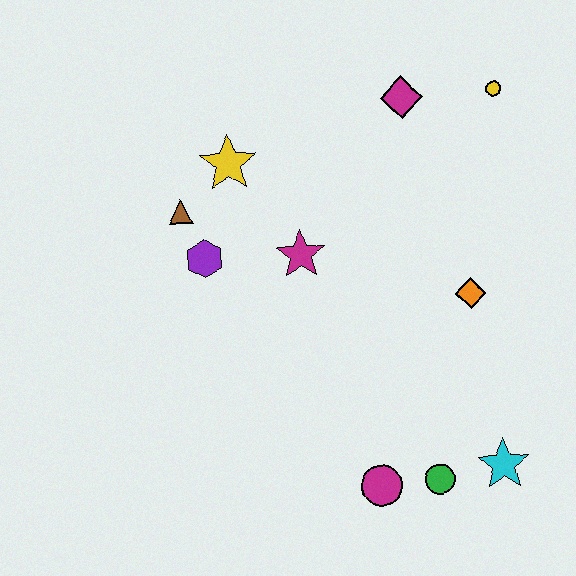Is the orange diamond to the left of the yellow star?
No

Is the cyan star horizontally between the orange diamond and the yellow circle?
Yes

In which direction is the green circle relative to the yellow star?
The green circle is below the yellow star.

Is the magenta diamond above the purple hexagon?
Yes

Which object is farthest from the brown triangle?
The cyan star is farthest from the brown triangle.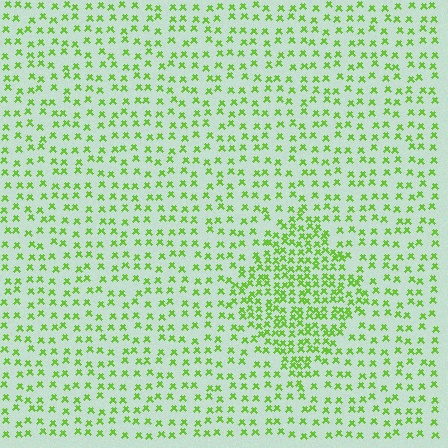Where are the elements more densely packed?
The elements are more densely packed inside the diamond boundary.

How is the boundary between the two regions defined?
The boundary is defined by a change in element density (approximately 2.1x ratio). All elements are the same color, size, and shape.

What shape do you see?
I see a diamond.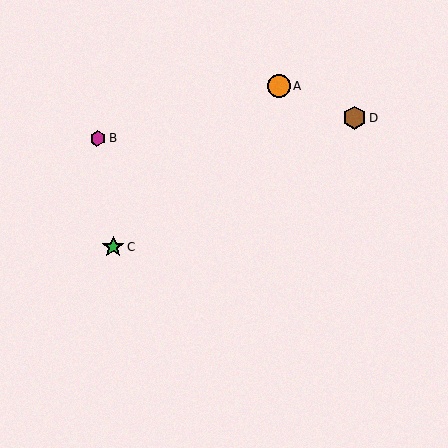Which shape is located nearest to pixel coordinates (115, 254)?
The green star (labeled C) at (113, 247) is nearest to that location.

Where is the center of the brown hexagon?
The center of the brown hexagon is at (354, 117).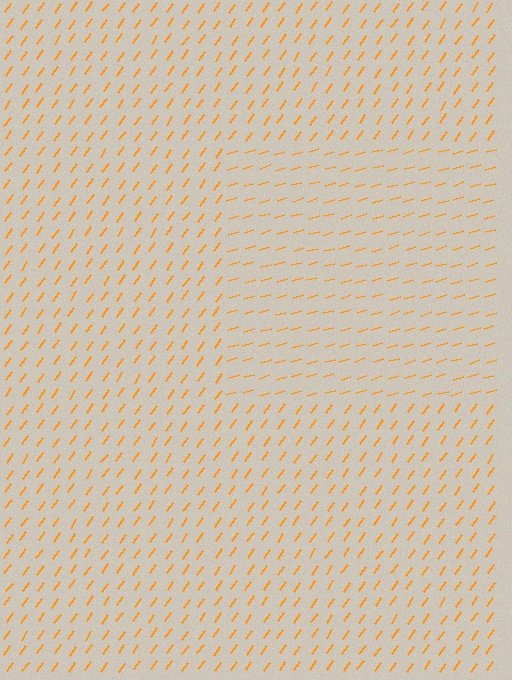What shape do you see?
I see a rectangle.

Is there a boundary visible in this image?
Yes, there is a texture boundary formed by a change in line orientation.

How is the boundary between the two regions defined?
The boundary is defined purely by a change in line orientation (approximately 37 degrees difference). All lines are the same color and thickness.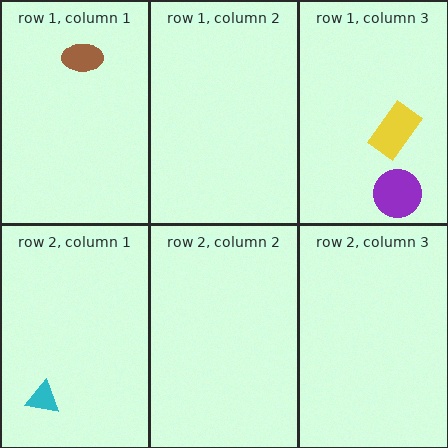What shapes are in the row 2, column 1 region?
The cyan triangle.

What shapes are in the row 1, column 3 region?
The yellow rectangle, the purple circle.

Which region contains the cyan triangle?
The row 2, column 1 region.